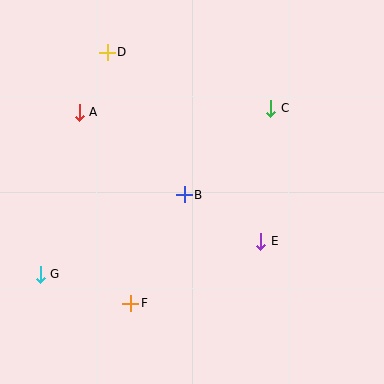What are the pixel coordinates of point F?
Point F is at (131, 303).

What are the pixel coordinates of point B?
Point B is at (184, 195).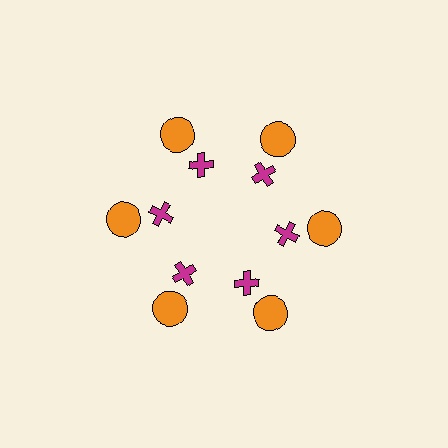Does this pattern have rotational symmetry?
Yes, this pattern has 6-fold rotational symmetry. It looks the same after rotating 60 degrees around the center.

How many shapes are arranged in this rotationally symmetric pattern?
There are 12 shapes, arranged in 6 groups of 2.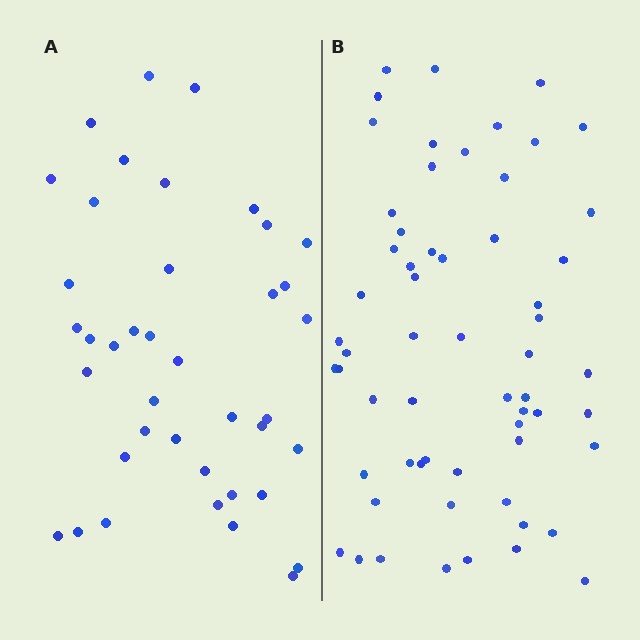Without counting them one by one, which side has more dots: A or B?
Region B (the right region) has more dots.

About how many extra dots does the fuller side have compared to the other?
Region B has approximately 20 more dots than region A.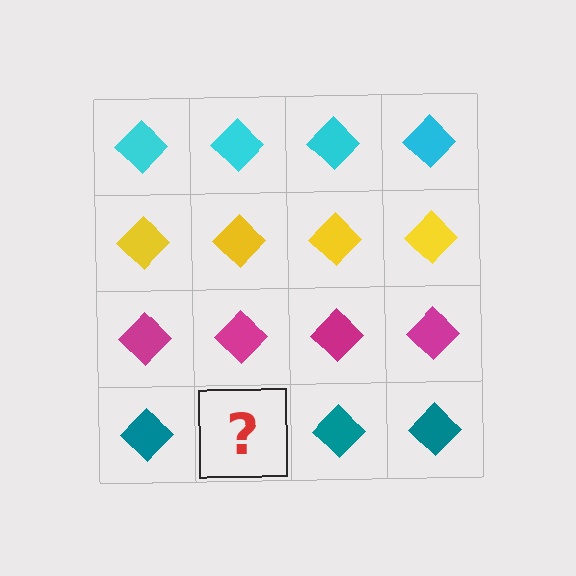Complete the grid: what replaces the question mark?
The question mark should be replaced with a teal diamond.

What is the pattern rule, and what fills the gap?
The rule is that each row has a consistent color. The gap should be filled with a teal diamond.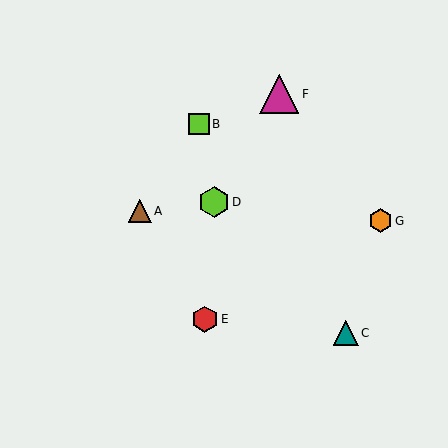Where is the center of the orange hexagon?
The center of the orange hexagon is at (380, 221).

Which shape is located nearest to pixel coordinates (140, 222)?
The brown triangle (labeled A) at (140, 211) is nearest to that location.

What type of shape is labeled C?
Shape C is a teal triangle.